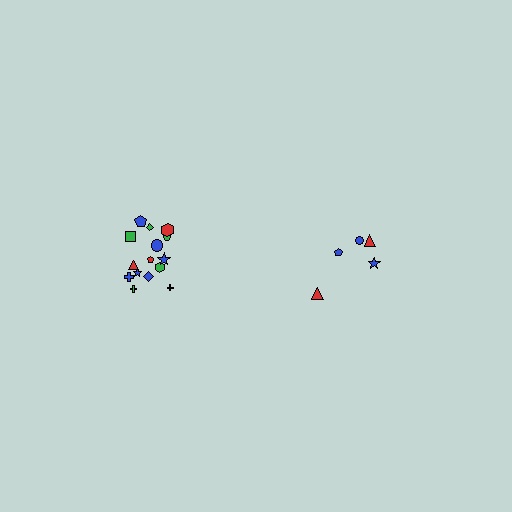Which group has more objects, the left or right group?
The left group.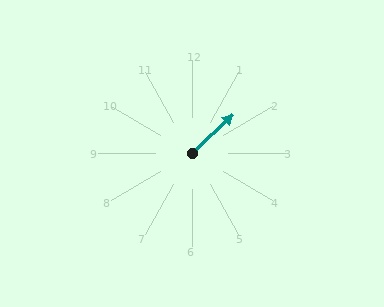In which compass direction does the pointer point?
Northeast.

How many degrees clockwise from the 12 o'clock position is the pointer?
Approximately 46 degrees.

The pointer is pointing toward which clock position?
Roughly 2 o'clock.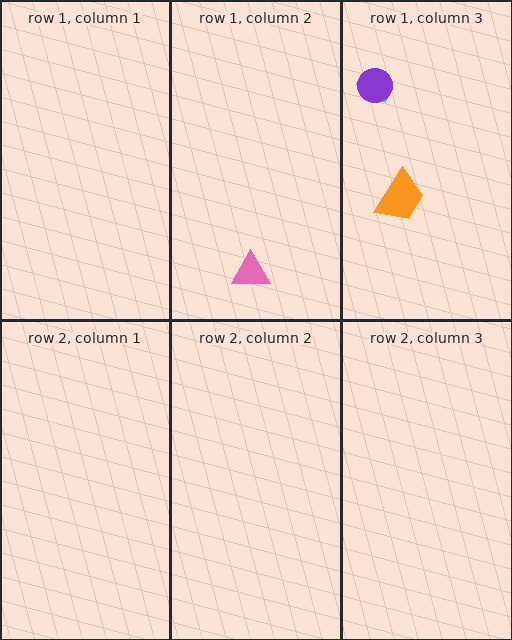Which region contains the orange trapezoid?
The row 1, column 3 region.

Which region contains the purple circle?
The row 1, column 3 region.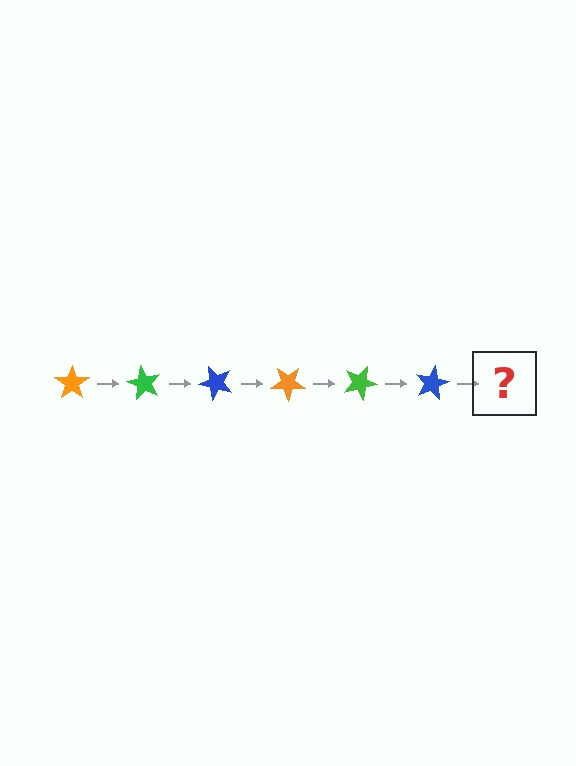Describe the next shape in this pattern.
It should be an orange star, rotated 360 degrees from the start.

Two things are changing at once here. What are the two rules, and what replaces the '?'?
The two rules are that it rotates 60 degrees each step and the color cycles through orange, green, and blue. The '?' should be an orange star, rotated 360 degrees from the start.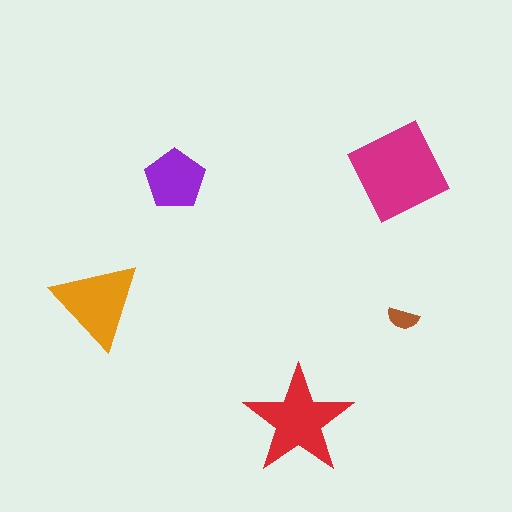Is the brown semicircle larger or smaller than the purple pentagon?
Smaller.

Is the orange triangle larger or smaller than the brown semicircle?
Larger.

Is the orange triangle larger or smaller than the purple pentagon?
Larger.